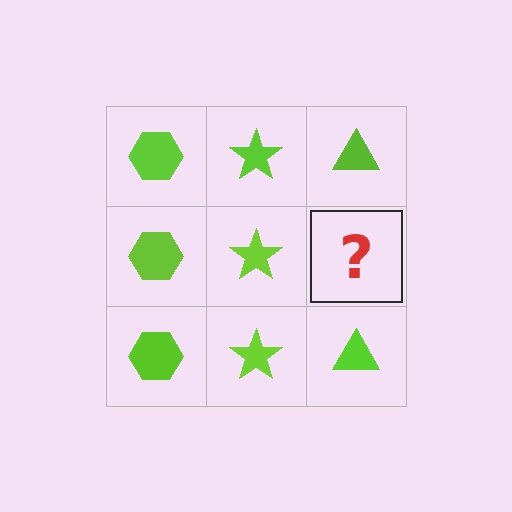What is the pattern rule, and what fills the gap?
The rule is that each column has a consistent shape. The gap should be filled with a lime triangle.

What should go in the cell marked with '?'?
The missing cell should contain a lime triangle.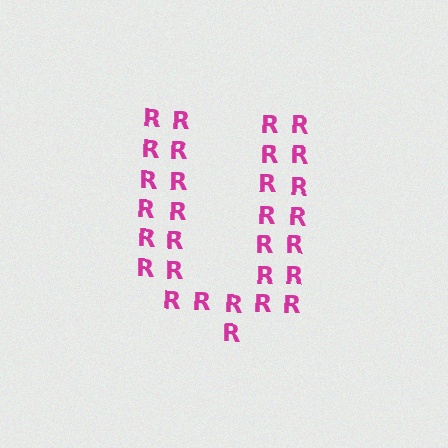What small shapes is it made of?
It is made of small letter R's.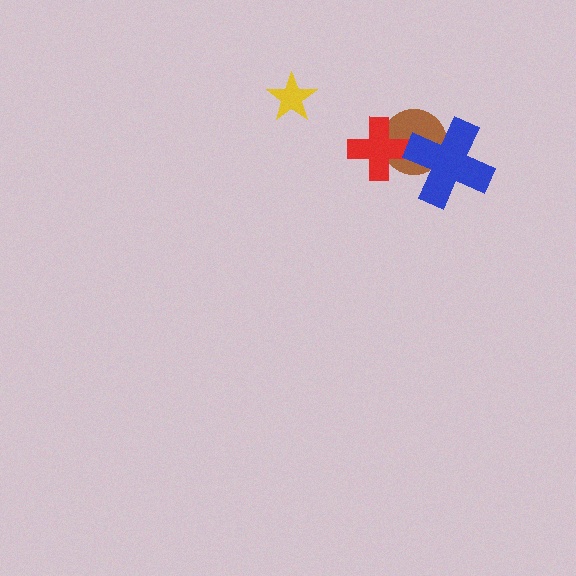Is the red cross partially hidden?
No, no other shape covers it.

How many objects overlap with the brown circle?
2 objects overlap with the brown circle.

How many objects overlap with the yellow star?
0 objects overlap with the yellow star.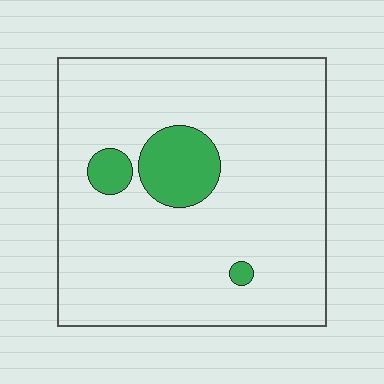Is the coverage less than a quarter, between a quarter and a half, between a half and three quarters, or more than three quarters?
Less than a quarter.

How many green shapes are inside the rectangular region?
3.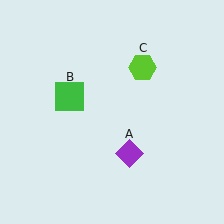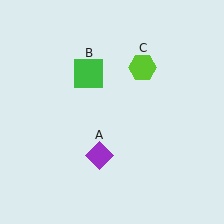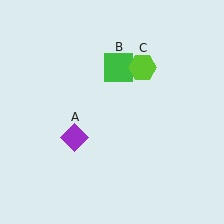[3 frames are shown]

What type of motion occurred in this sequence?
The purple diamond (object A), green square (object B) rotated clockwise around the center of the scene.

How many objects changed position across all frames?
2 objects changed position: purple diamond (object A), green square (object B).